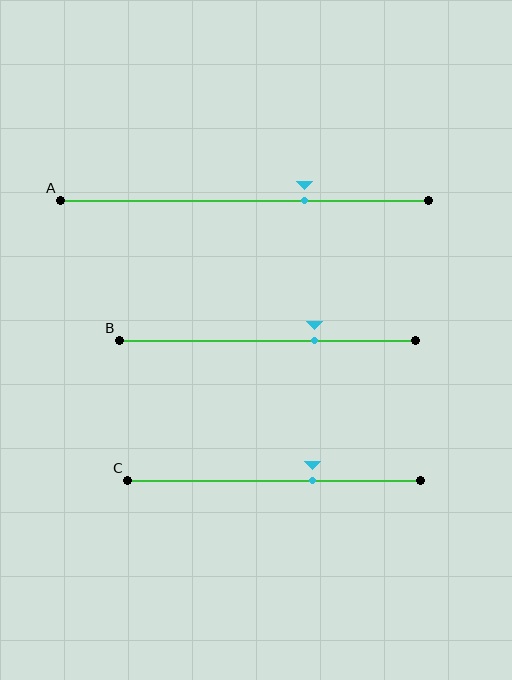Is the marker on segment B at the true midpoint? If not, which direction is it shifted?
No, the marker on segment B is shifted to the right by about 16% of the segment length.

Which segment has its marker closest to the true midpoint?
Segment C has its marker closest to the true midpoint.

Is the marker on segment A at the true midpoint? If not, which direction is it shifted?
No, the marker on segment A is shifted to the right by about 16% of the segment length.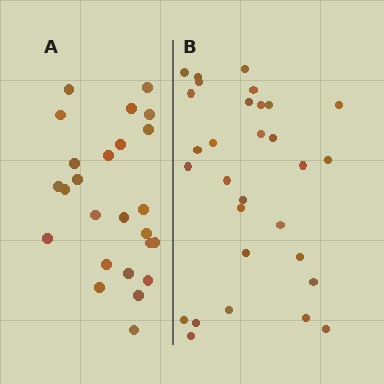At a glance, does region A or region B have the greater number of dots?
Region B (the right region) has more dots.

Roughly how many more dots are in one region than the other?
Region B has about 5 more dots than region A.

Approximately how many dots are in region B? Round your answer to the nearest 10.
About 30 dots.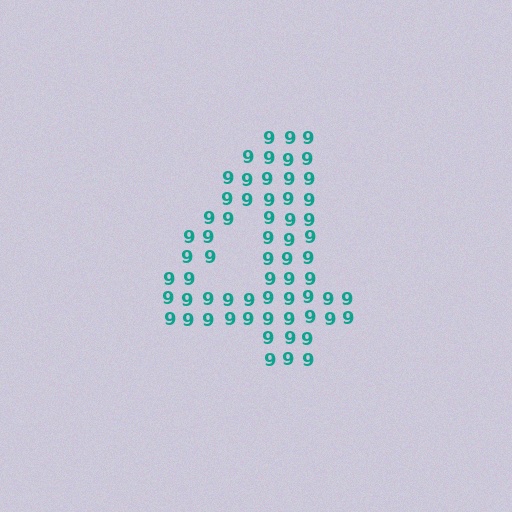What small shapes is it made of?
It is made of small digit 9's.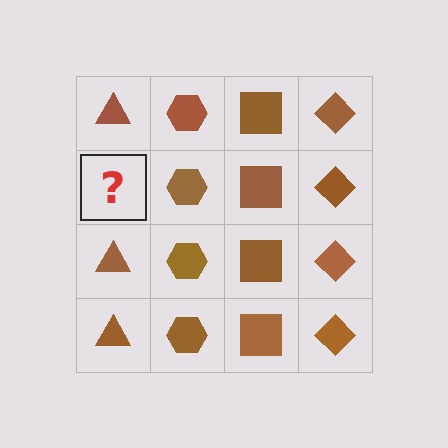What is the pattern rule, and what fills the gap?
The rule is that each column has a consistent shape. The gap should be filled with a brown triangle.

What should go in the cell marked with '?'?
The missing cell should contain a brown triangle.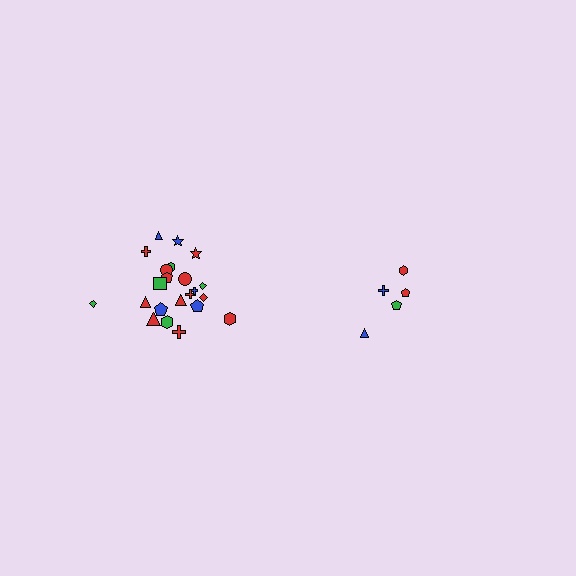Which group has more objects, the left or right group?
The left group.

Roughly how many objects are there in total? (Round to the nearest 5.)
Roughly 25 objects in total.